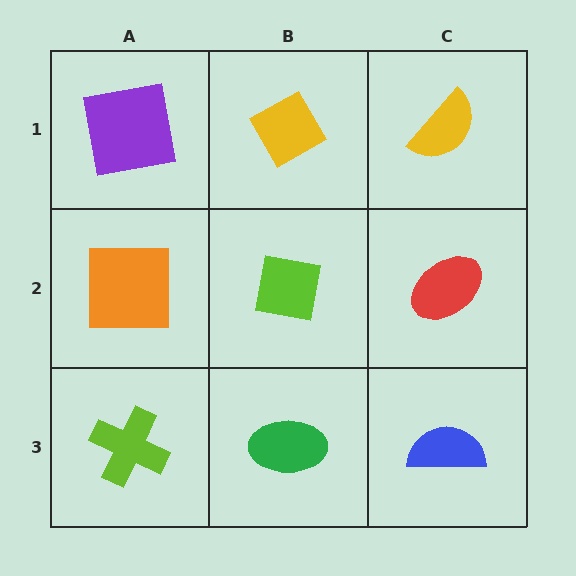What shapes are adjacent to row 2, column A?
A purple square (row 1, column A), a lime cross (row 3, column A), a lime square (row 2, column B).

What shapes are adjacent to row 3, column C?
A red ellipse (row 2, column C), a green ellipse (row 3, column B).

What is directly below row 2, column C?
A blue semicircle.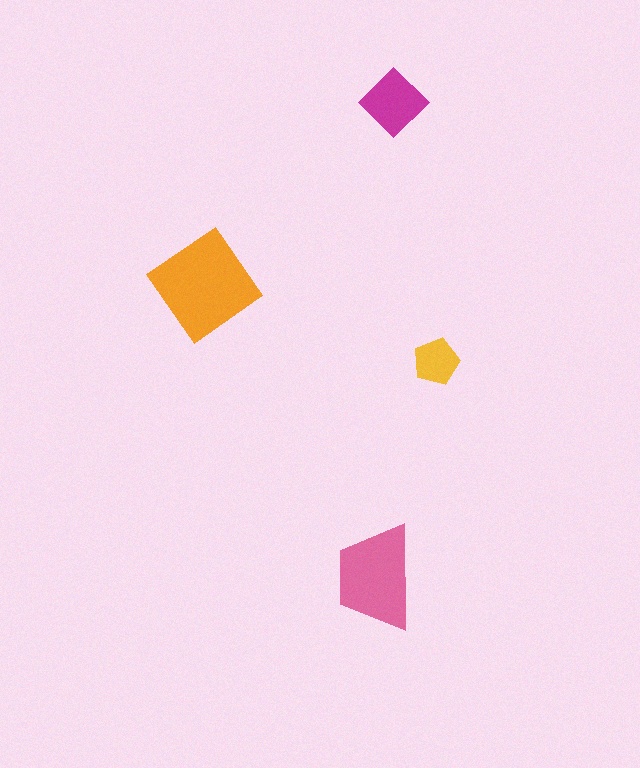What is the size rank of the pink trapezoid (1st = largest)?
2nd.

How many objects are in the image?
There are 4 objects in the image.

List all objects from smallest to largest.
The yellow pentagon, the magenta diamond, the pink trapezoid, the orange diamond.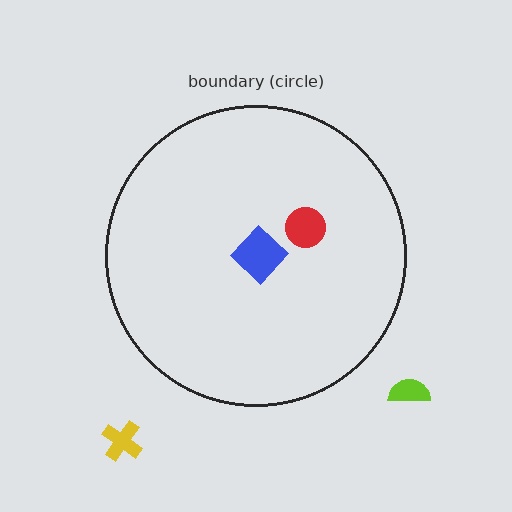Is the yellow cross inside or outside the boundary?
Outside.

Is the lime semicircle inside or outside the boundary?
Outside.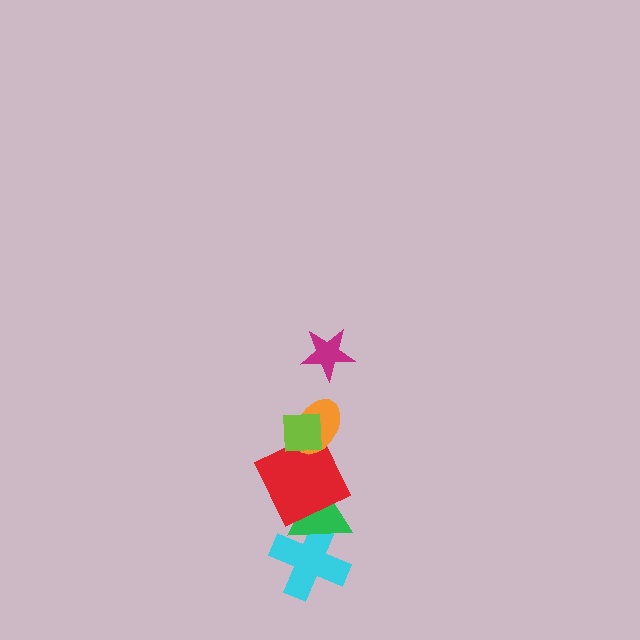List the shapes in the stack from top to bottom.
From top to bottom: the magenta star, the lime square, the orange ellipse, the red square, the green triangle, the cyan cross.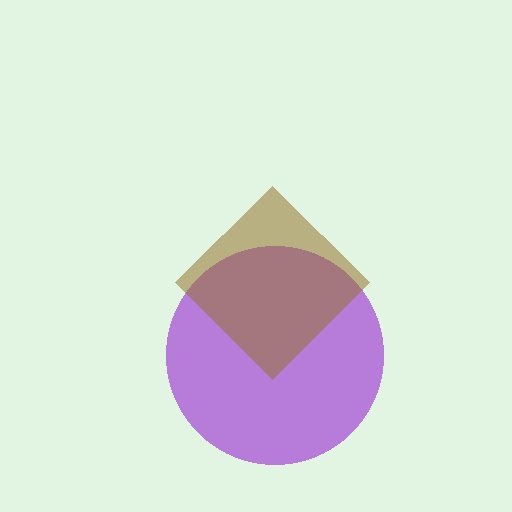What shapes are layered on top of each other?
The layered shapes are: a purple circle, a brown diamond.